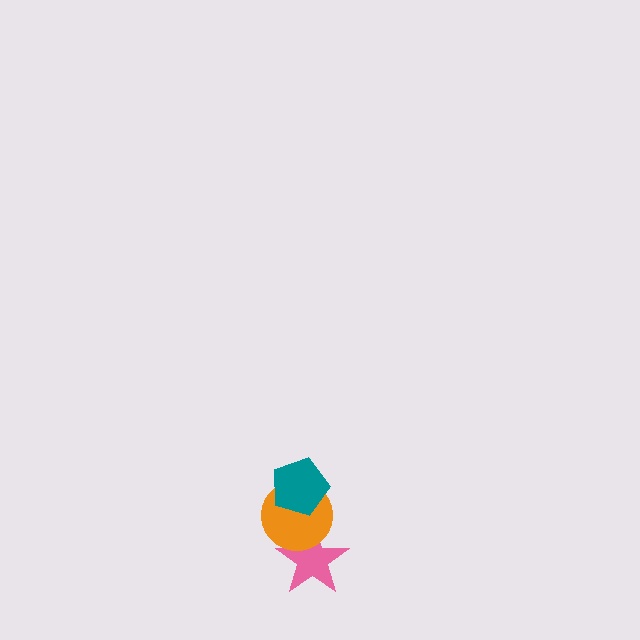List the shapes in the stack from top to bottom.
From top to bottom: the teal pentagon, the orange circle, the pink star.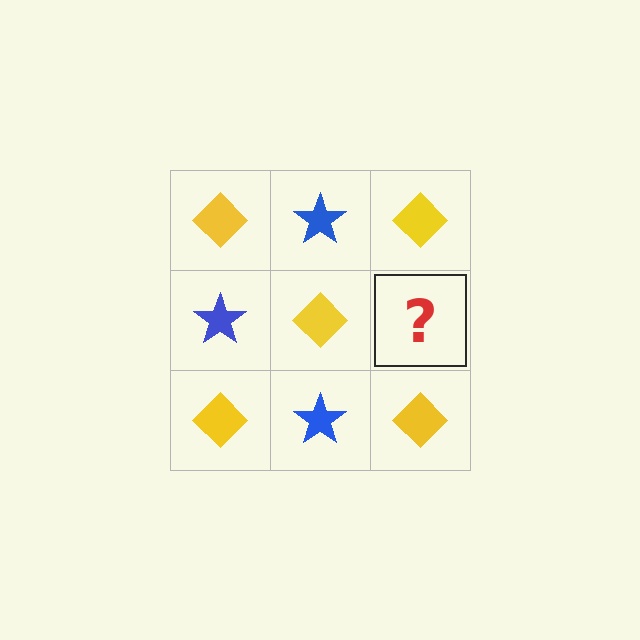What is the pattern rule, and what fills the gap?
The rule is that it alternates yellow diamond and blue star in a checkerboard pattern. The gap should be filled with a blue star.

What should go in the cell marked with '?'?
The missing cell should contain a blue star.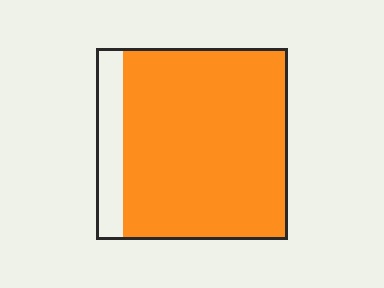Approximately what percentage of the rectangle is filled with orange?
Approximately 85%.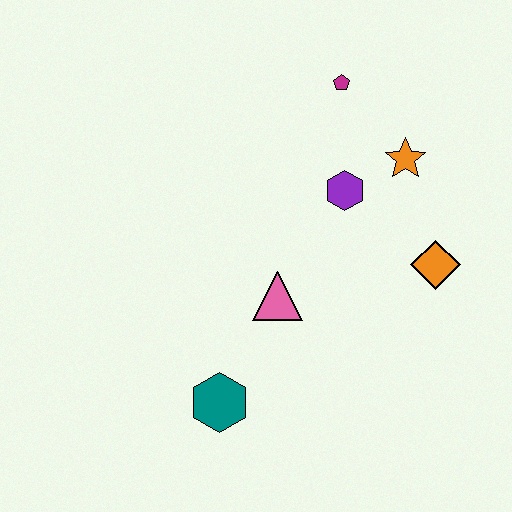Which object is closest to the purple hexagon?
The orange star is closest to the purple hexagon.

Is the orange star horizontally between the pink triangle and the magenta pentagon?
No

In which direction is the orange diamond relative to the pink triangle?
The orange diamond is to the right of the pink triangle.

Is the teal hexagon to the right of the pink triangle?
No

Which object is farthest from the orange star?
The teal hexagon is farthest from the orange star.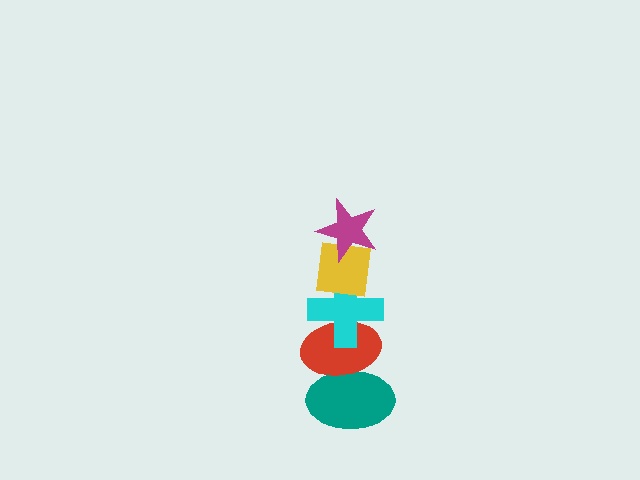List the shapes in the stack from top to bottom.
From top to bottom: the magenta star, the yellow square, the cyan cross, the red ellipse, the teal ellipse.